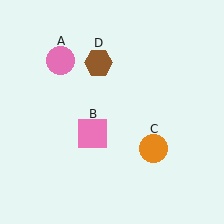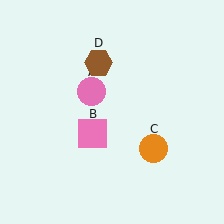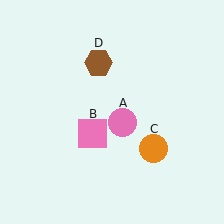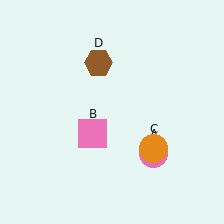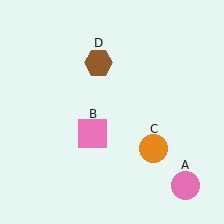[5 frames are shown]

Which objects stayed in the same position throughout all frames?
Pink square (object B) and orange circle (object C) and brown hexagon (object D) remained stationary.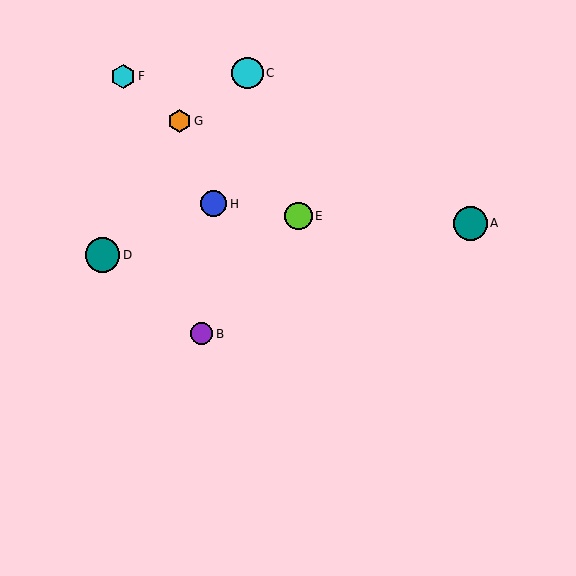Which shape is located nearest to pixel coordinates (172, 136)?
The orange hexagon (labeled G) at (180, 121) is nearest to that location.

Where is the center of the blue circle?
The center of the blue circle is at (213, 204).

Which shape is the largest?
The teal circle (labeled D) is the largest.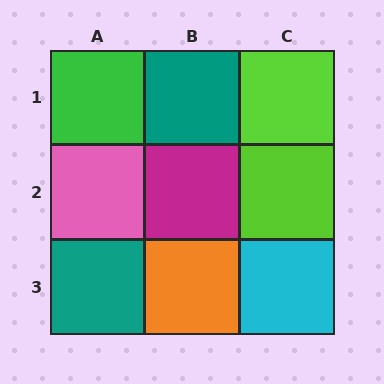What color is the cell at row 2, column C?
Lime.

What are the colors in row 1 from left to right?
Green, teal, lime.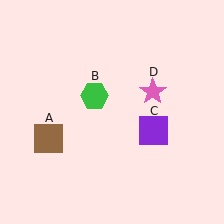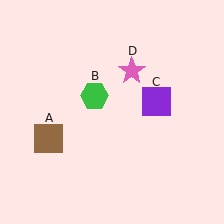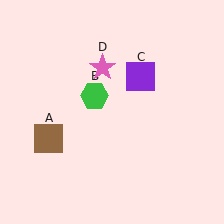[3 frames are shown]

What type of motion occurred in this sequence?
The purple square (object C), pink star (object D) rotated counterclockwise around the center of the scene.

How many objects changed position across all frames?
2 objects changed position: purple square (object C), pink star (object D).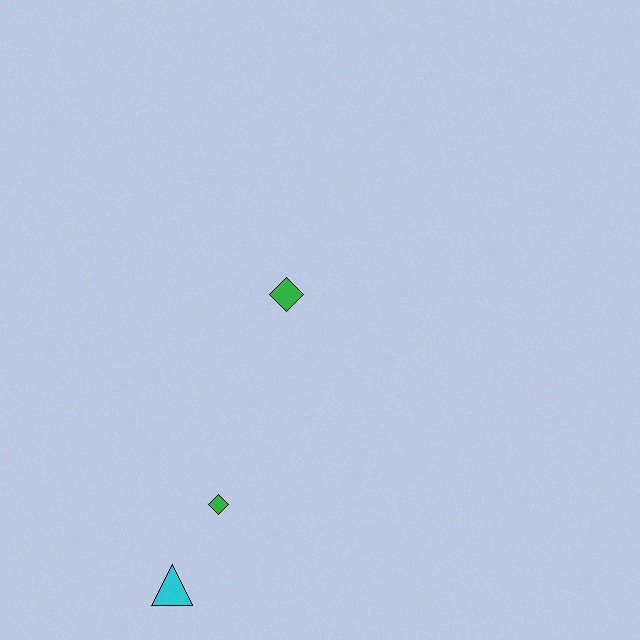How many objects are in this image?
There are 3 objects.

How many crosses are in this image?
There are no crosses.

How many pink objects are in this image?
There are no pink objects.